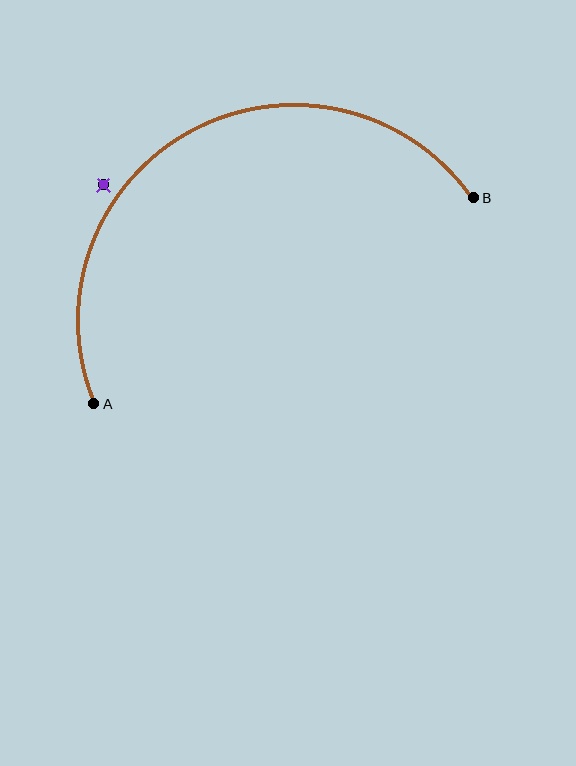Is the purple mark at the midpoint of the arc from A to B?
No — the purple mark does not lie on the arc at all. It sits slightly outside the curve.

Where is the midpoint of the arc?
The arc midpoint is the point on the curve farthest from the straight line joining A and B. It sits above that line.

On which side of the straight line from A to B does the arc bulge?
The arc bulges above the straight line connecting A and B.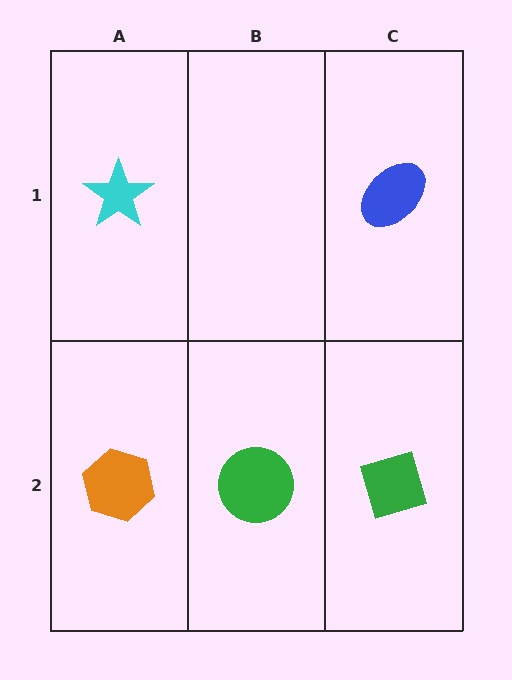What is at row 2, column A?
An orange hexagon.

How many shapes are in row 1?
2 shapes.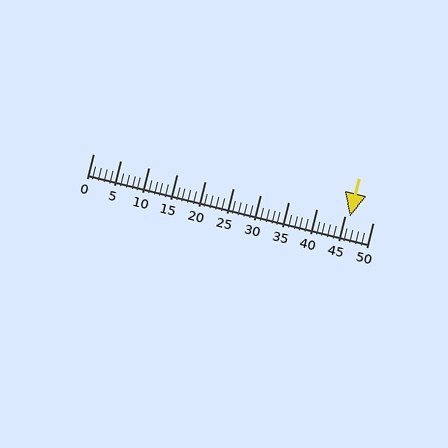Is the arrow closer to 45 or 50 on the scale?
The arrow is closer to 45.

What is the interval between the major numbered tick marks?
The major tick marks are spaced 5 units apart.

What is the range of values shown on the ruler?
The ruler shows values from 0 to 50.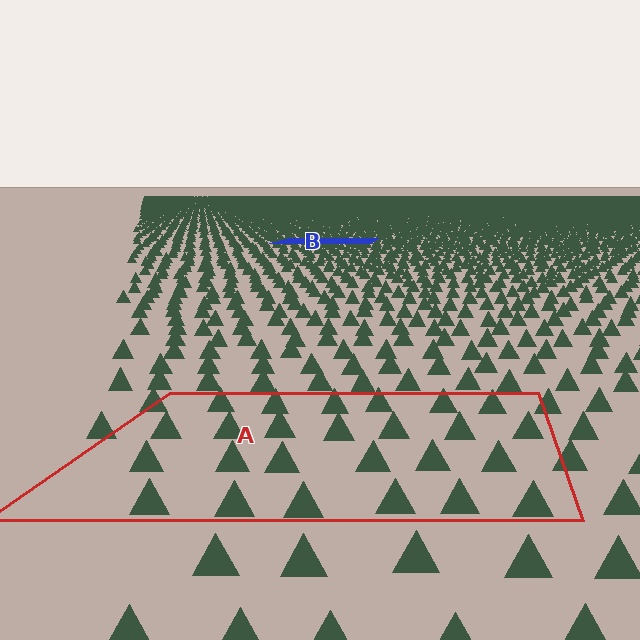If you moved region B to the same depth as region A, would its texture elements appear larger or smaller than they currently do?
They would appear larger. At a closer depth, the same texture elements are projected at a bigger on-screen size.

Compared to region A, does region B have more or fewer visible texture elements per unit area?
Region B has more texture elements per unit area — they are packed more densely because it is farther away.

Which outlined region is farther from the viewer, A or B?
Region B is farther from the viewer — the texture elements inside it appear smaller and more densely packed.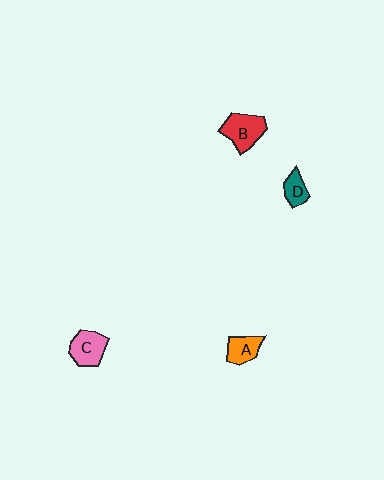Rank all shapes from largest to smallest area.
From largest to smallest: B (red), C (pink), A (orange), D (teal).